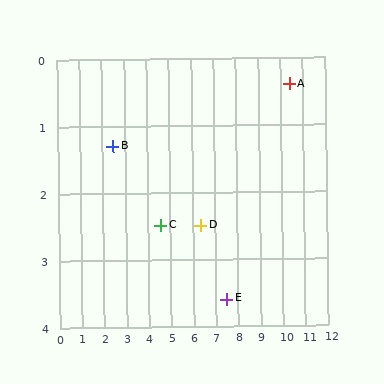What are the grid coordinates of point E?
Point E is at approximately (7.5, 3.6).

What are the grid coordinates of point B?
Point B is at approximately (2.5, 1.3).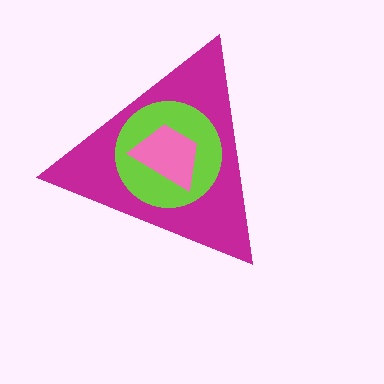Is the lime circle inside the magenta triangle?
Yes.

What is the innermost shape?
The pink trapezoid.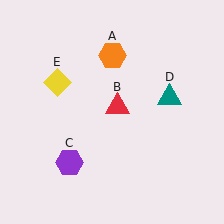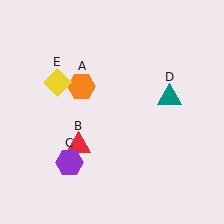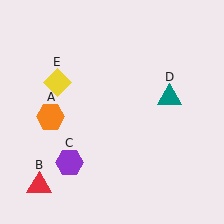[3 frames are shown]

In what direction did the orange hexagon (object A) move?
The orange hexagon (object A) moved down and to the left.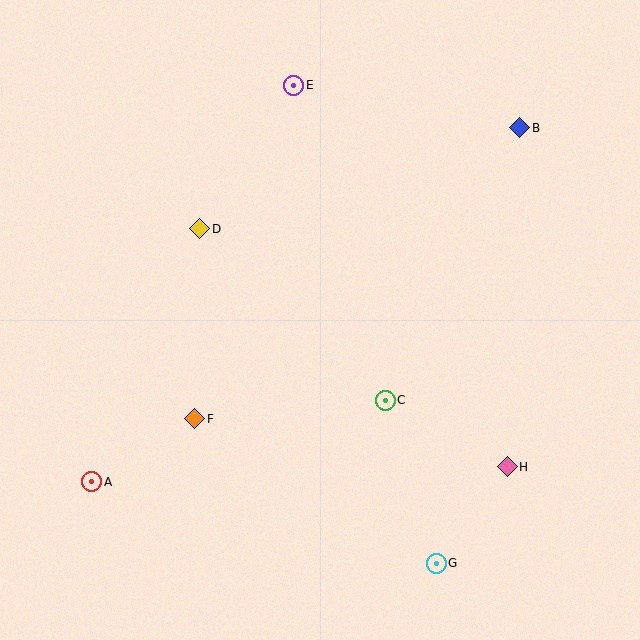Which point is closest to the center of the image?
Point C at (385, 400) is closest to the center.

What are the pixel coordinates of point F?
Point F is at (195, 419).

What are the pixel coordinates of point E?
Point E is at (294, 85).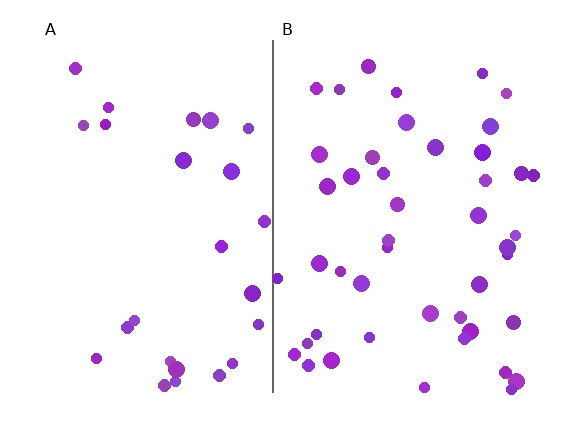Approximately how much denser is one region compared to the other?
Approximately 1.8× — region B over region A.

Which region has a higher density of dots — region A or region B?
B (the right).